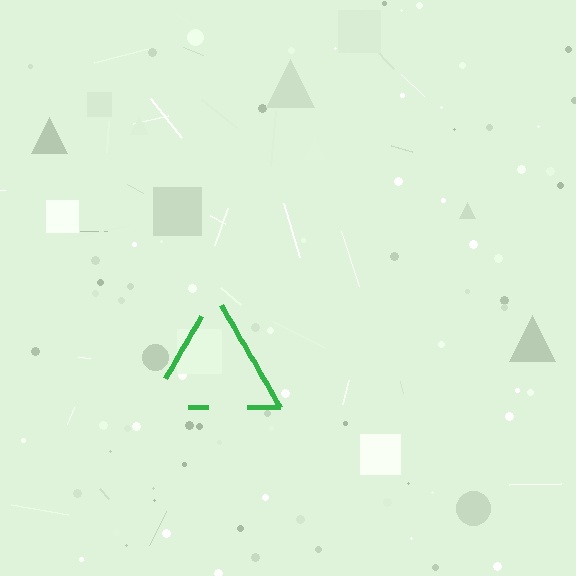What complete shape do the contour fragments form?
The contour fragments form a triangle.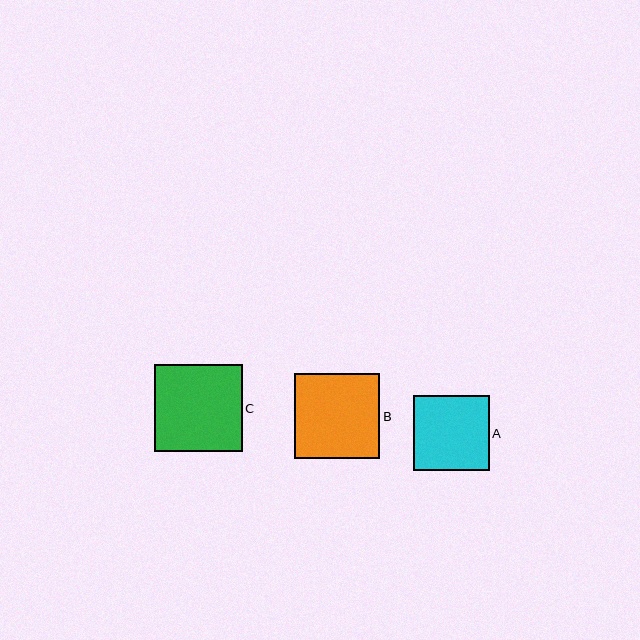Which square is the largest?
Square C is the largest with a size of approximately 88 pixels.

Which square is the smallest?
Square A is the smallest with a size of approximately 75 pixels.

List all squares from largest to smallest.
From largest to smallest: C, B, A.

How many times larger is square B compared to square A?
Square B is approximately 1.1 times the size of square A.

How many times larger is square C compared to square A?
Square C is approximately 1.2 times the size of square A.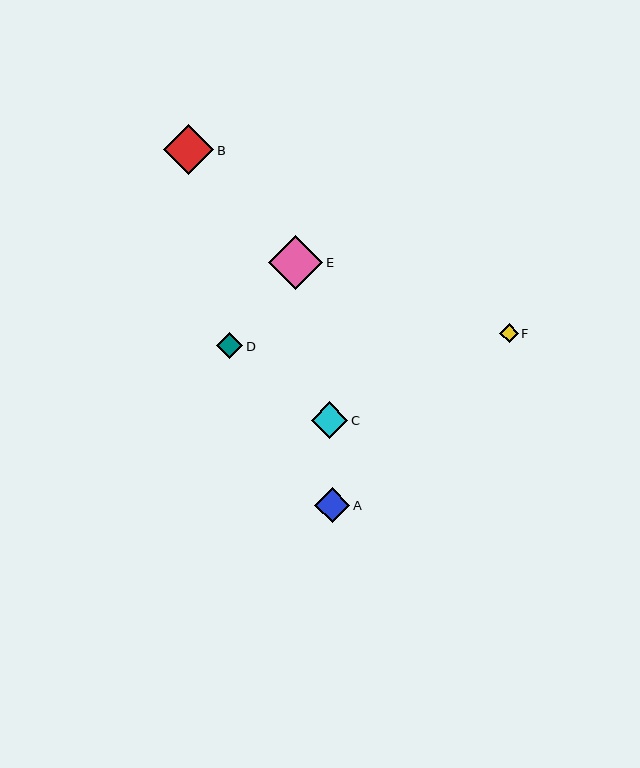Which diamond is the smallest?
Diamond F is the smallest with a size of approximately 19 pixels.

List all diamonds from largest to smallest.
From largest to smallest: E, B, C, A, D, F.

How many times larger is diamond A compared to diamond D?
Diamond A is approximately 1.3 times the size of diamond D.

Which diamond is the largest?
Diamond E is the largest with a size of approximately 54 pixels.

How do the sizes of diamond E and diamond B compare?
Diamond E and diamond B are approximately the same size.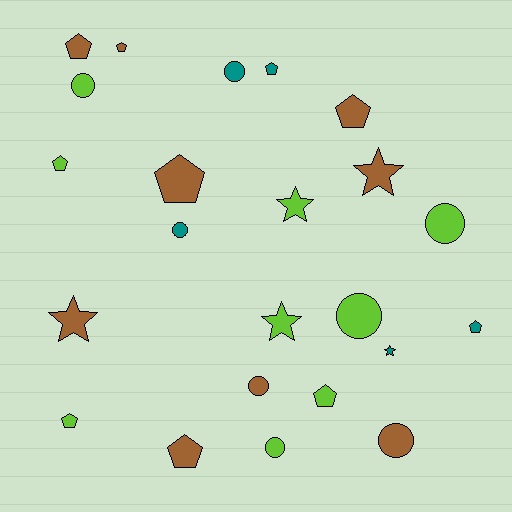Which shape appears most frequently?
Pentagon, with 10 objects.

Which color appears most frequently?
Brown, with 9 objects.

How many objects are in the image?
There are 23 objects.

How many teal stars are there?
There is 1 teal star.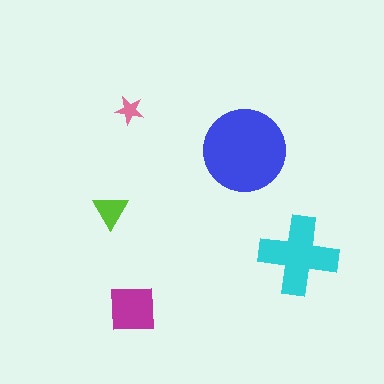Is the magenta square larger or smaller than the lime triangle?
Larger.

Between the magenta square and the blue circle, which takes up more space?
The blue circle.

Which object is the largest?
The blue circle.